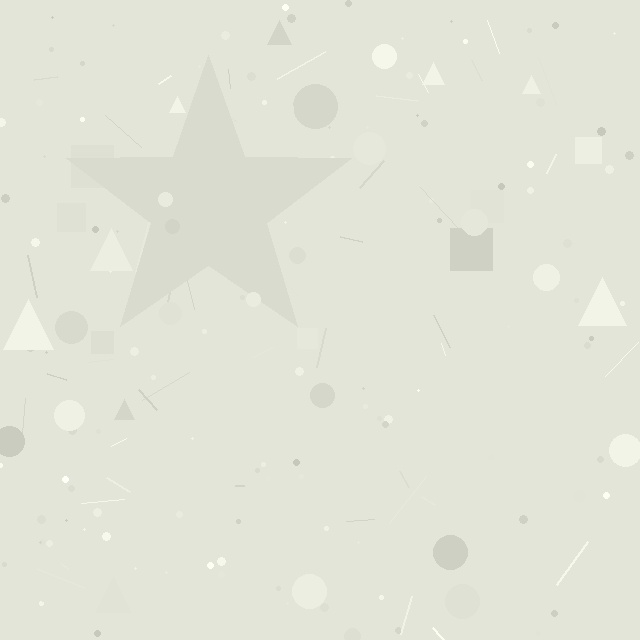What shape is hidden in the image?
A star is hidden in the image.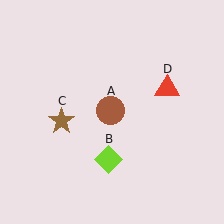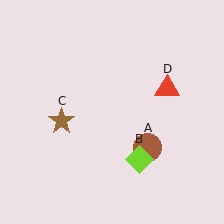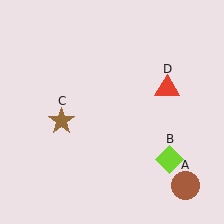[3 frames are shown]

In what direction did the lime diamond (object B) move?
The lime diamond (object B) moved right.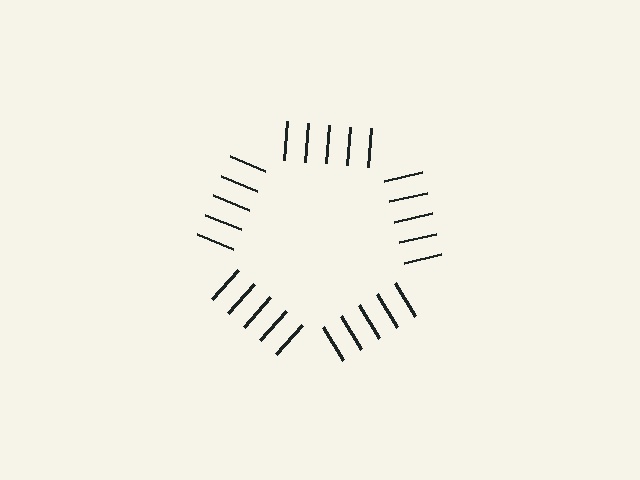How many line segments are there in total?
25 — 5 along each of the 5 edges.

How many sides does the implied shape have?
5 sides — the line-ends trace a pentagon.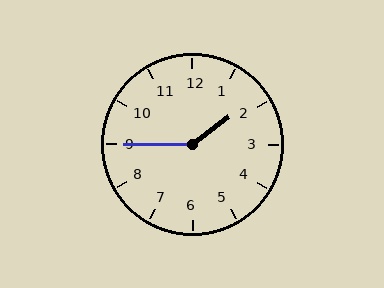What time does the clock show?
1:45.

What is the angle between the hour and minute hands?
Approximately 142 degrees.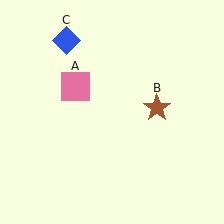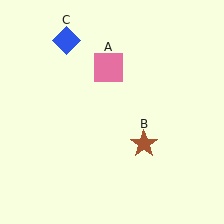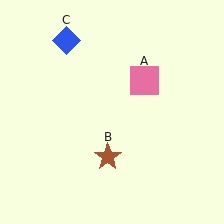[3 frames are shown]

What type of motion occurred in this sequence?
The pink square (object A), brown star (object B) rotated clockwise around the center of the scene.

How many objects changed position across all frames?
2 objects changed position: pink square (object A), brown star (object B).